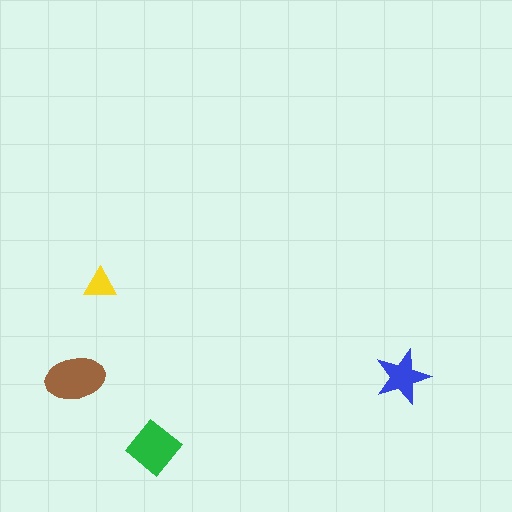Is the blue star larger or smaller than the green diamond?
Smaller.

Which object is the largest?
The brown ellipse.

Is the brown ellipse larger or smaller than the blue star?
Larger.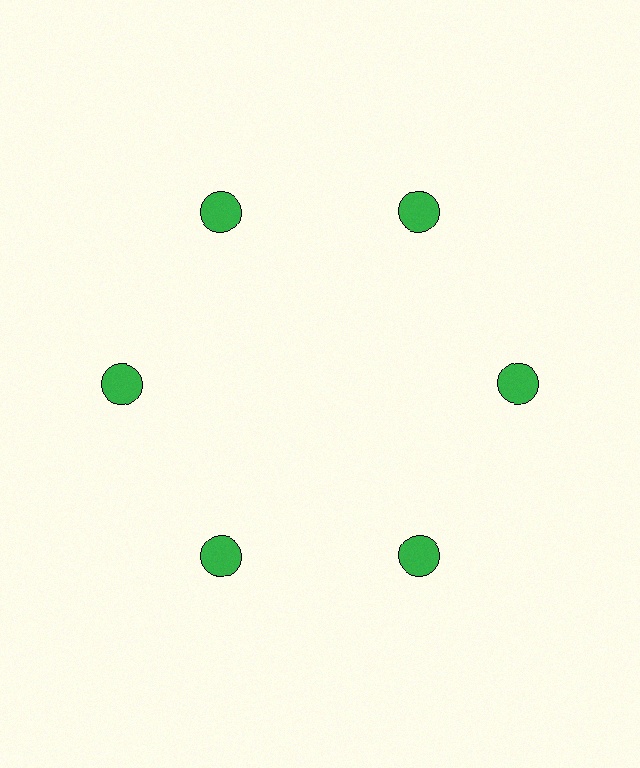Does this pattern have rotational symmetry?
Yes, this pattern has 6-fold rotational symmetry. It looks the same after rotating 60 degrees around the center.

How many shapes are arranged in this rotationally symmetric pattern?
There are 6 shapes, arranged in 6 groups of 1.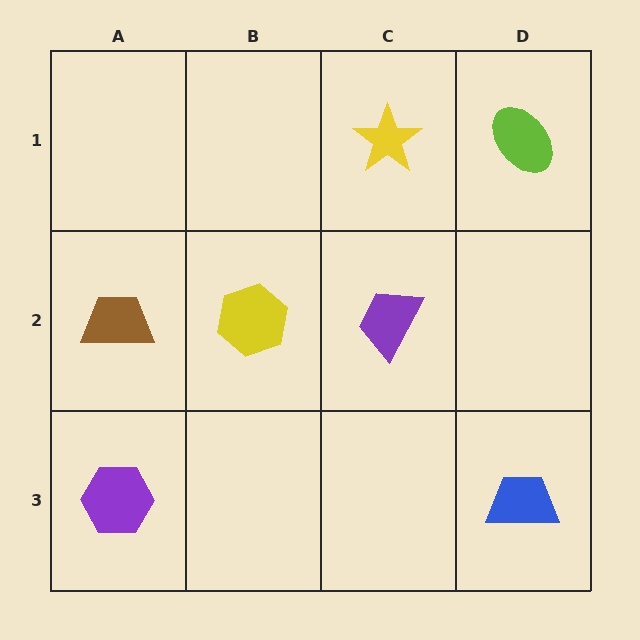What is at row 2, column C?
A purple trapezoid.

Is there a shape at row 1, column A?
No, that cell is empty.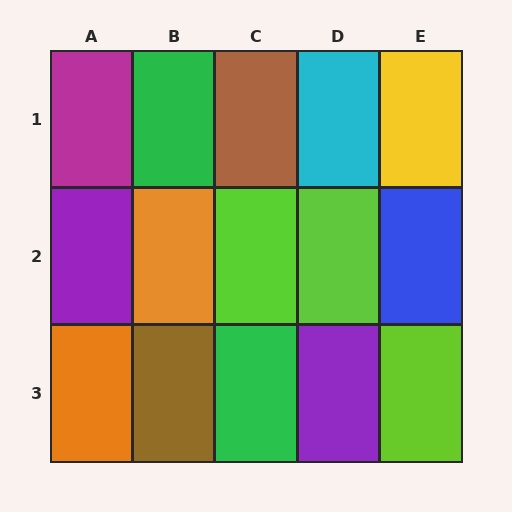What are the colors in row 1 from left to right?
Magenta, green, brown, cyan, yellow.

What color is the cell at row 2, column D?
Lime.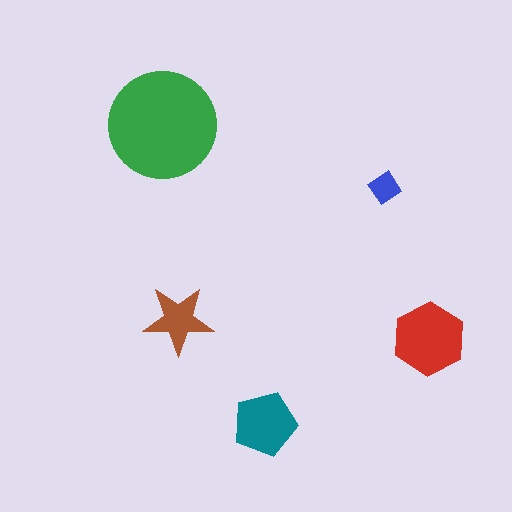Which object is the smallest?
The blue diamond.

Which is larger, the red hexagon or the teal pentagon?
The red hexagon.